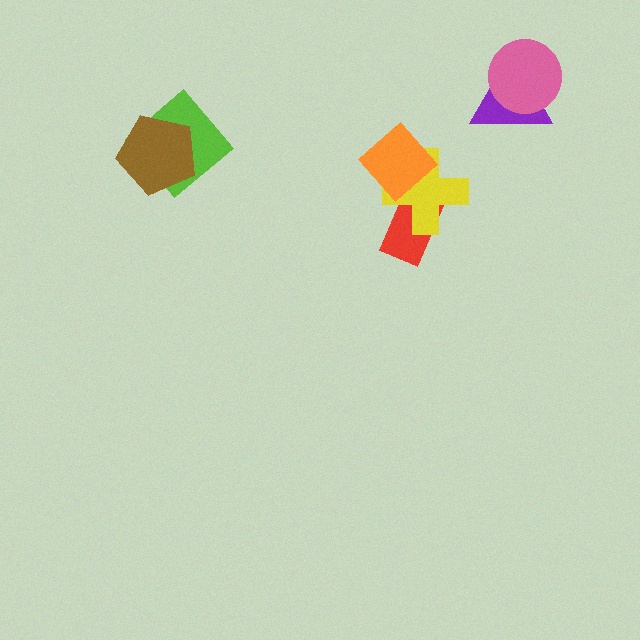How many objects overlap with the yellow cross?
2 objects overlap with the yellow cross.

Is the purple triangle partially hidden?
Yes, it is partially covered by another shape.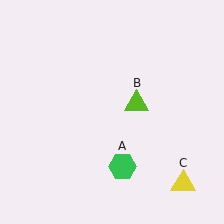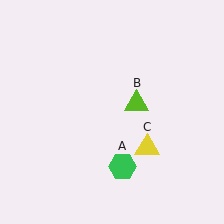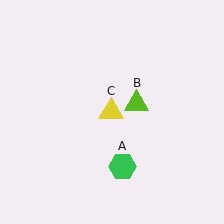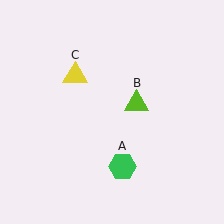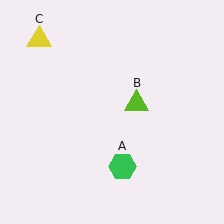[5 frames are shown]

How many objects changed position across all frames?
1 object changed position: yellow triangle (object C).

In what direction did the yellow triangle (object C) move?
The yellow triangle (object C) moved up and to the left.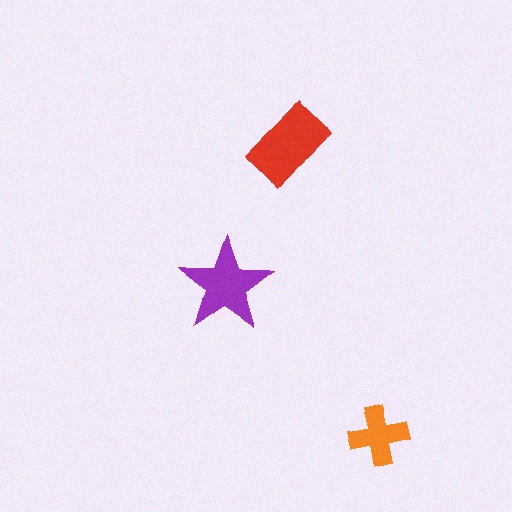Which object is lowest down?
The orange cross is bottommost.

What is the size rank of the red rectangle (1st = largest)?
1st.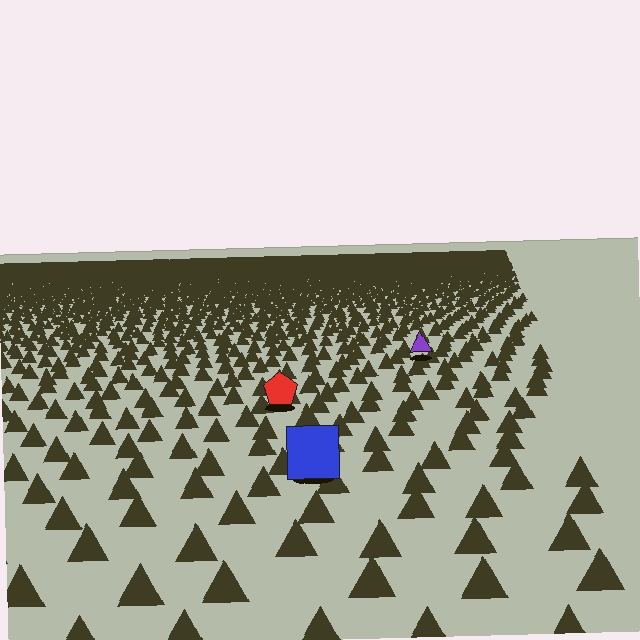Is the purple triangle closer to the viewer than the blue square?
No. The blue square is closer — you can tell from the texture gradient: the ground texture is coarser near it.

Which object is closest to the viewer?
The blue square is closest. The texture marks near it are larger and more spread out.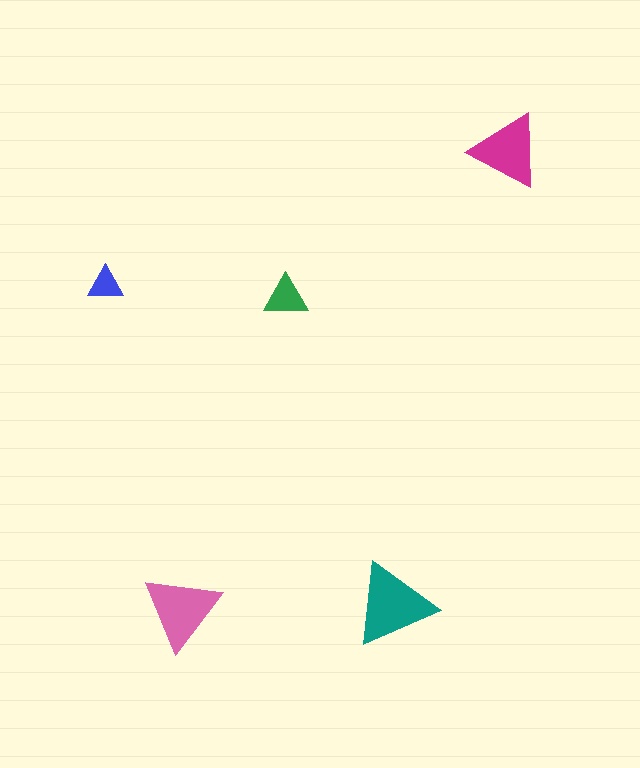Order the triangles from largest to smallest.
the teal one, the pink one, the magenta one, the green one, the blue one.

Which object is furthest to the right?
The magenta triangle is rightmost.